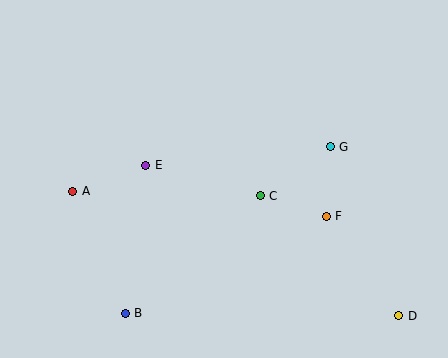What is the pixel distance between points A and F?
The distance between A and F is 255 pixels.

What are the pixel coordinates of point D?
Point D is at (399, 316).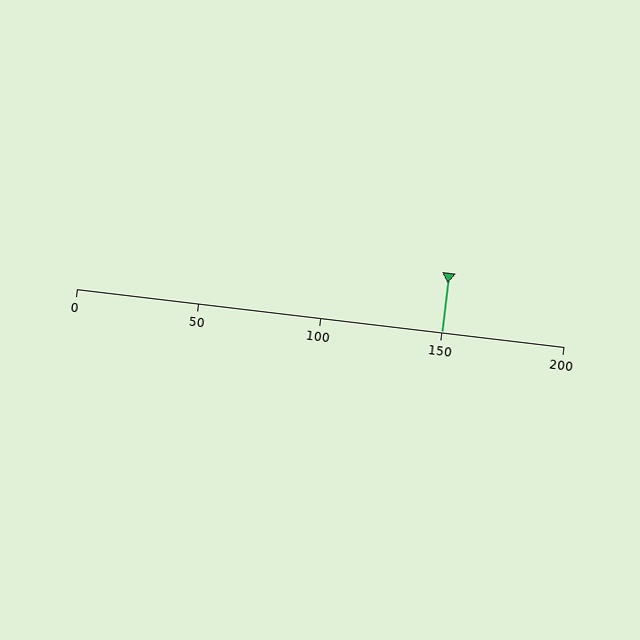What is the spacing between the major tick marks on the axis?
The major ticks are spaced 50 apart.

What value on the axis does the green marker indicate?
The marker indicates approximately 150.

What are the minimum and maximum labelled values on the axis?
The axis runs from 0 to 200.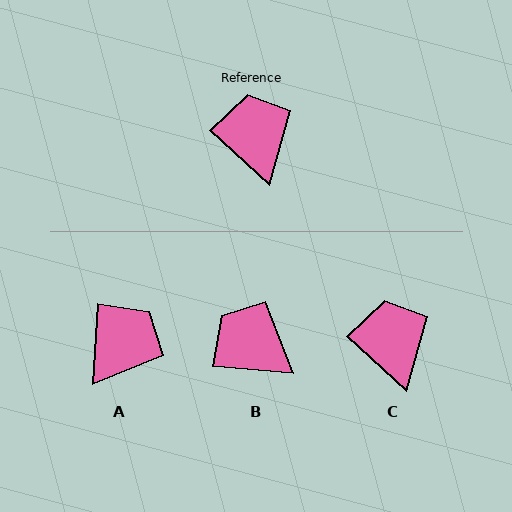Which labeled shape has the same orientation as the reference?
C.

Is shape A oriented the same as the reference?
No, it is off by about 52 degrees.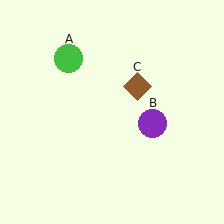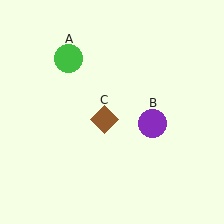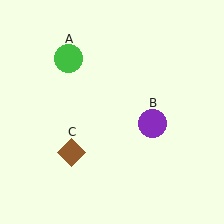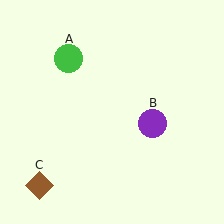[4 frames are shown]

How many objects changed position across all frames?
1 object changed position: brown diamond (object C).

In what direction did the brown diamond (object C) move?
The brown diamond (object C) moved down and to the left.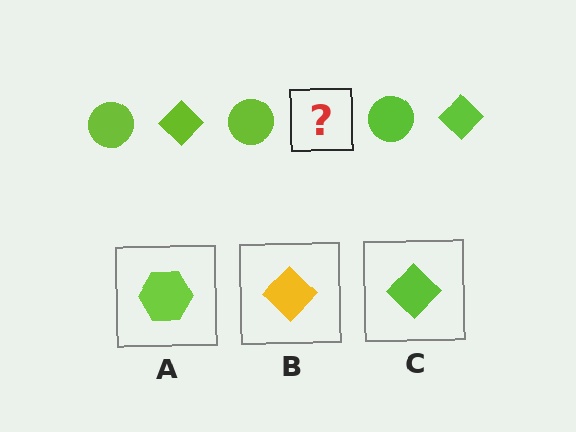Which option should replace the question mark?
Option C.